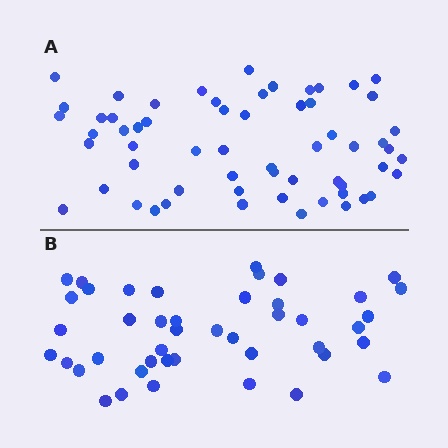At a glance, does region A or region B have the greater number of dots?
Region A (the top region) has more dots.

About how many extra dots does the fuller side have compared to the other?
Region A has approximately 15 more dots than region B.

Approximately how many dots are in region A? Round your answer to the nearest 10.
About 60 dots.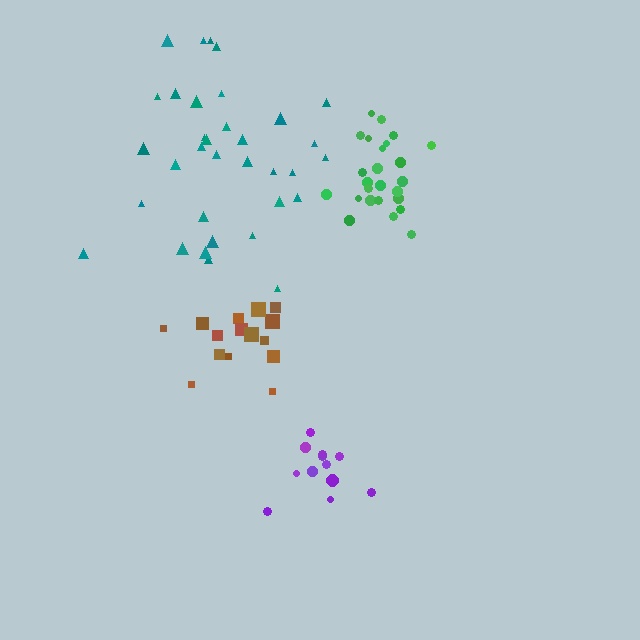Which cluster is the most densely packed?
Green.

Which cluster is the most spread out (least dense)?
Teal.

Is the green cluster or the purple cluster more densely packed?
Green.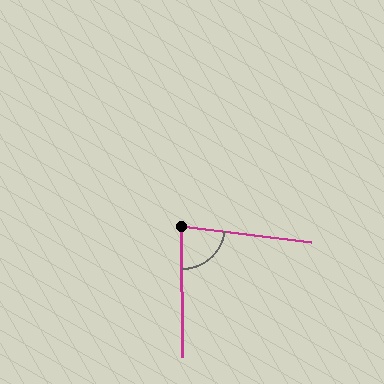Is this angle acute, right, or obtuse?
It is acute.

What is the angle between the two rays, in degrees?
Approximately 83 degrees.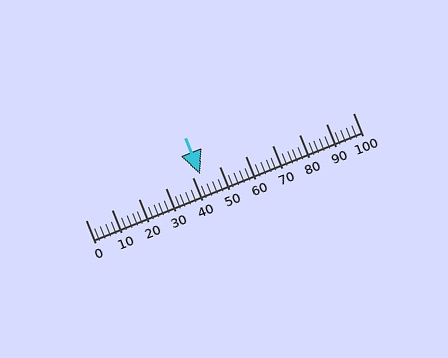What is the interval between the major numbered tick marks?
The major tick marks are spaced 10 units apart.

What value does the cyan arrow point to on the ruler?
The cyan arrow points to approximately 43.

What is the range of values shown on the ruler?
The ruler shows values from 0 to 100.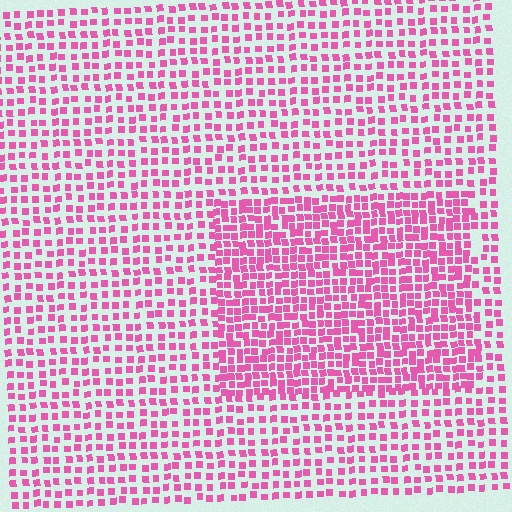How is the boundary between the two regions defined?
The boundary is defined by a change in element density (approximately 1.7x ratio). All elements are the same color, size, and shape.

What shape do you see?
I see a rectangle.